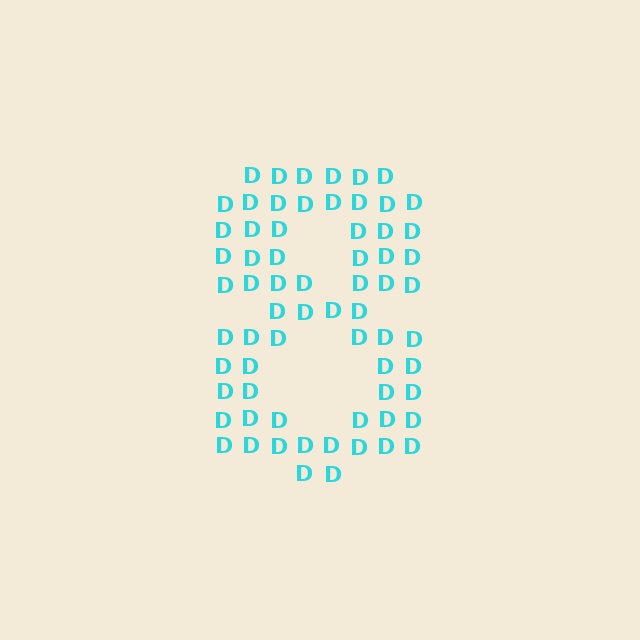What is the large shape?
The large shape is the digit 8.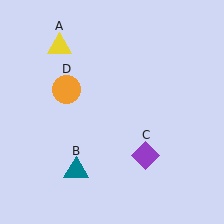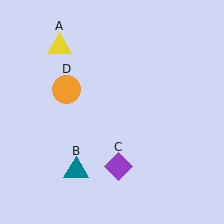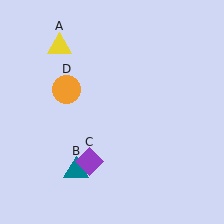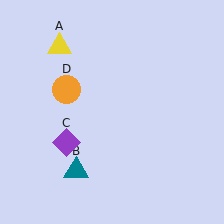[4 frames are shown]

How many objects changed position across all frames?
1 object changed position: purple diamond (object C).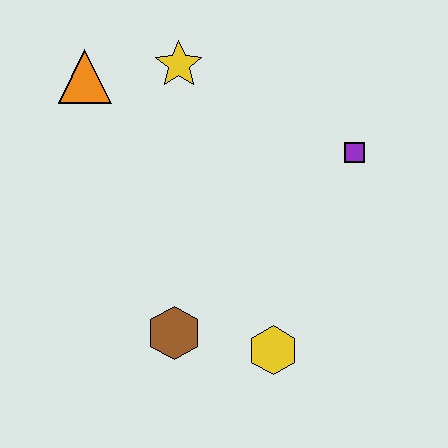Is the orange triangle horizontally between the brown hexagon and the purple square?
No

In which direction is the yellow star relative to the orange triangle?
The yellow star is to the right of the orange triangle.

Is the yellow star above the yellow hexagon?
Yes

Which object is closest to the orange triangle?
The yellow star is closest to the orange triangle.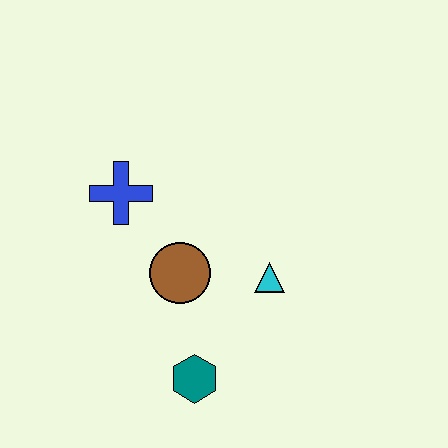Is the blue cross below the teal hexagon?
No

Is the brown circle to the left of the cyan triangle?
Yes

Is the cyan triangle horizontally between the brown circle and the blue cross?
No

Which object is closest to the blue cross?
The brown circle is closest to the blue cross.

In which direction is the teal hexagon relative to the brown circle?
The teal hexagon is below the brown circle.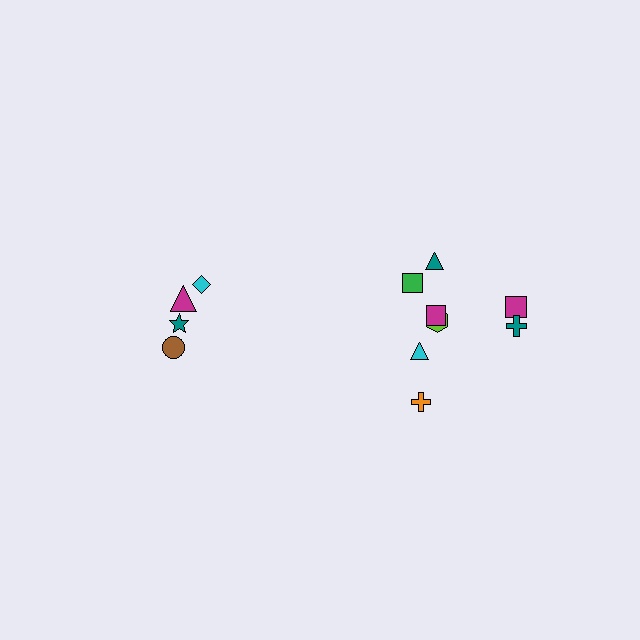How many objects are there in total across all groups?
There are 12 objects.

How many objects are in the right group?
There are 8 objects.